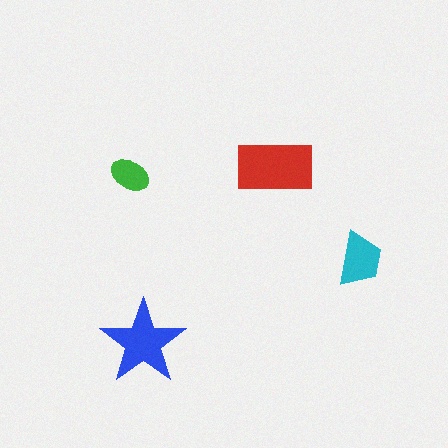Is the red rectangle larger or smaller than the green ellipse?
Larger.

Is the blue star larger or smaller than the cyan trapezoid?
Larger.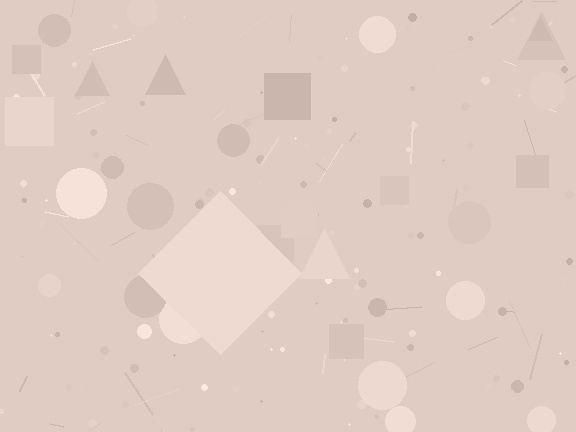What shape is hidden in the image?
A diamond is hidden in the image.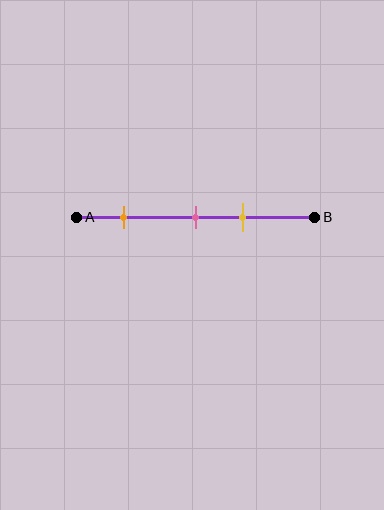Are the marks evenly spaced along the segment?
No, the marks are not evenly spaced.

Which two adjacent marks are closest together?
The pink and yellow marks are the closest adjacent pair.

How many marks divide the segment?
There are 3 marks dividing the segment.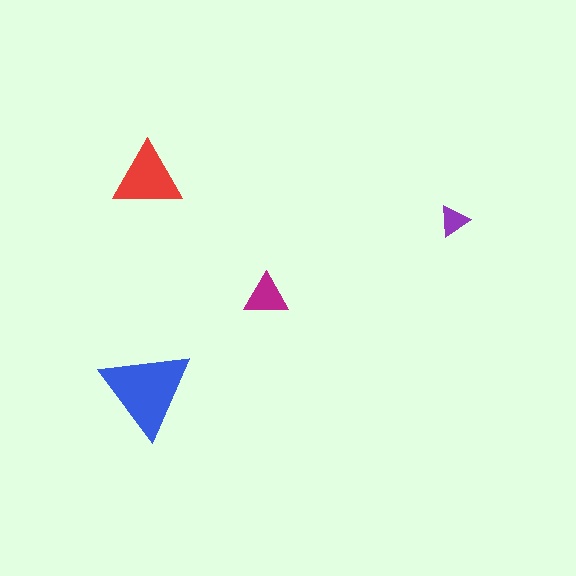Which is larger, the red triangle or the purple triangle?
The red one.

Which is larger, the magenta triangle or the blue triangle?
The blue one.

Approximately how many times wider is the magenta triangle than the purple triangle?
About 1.5 times wider.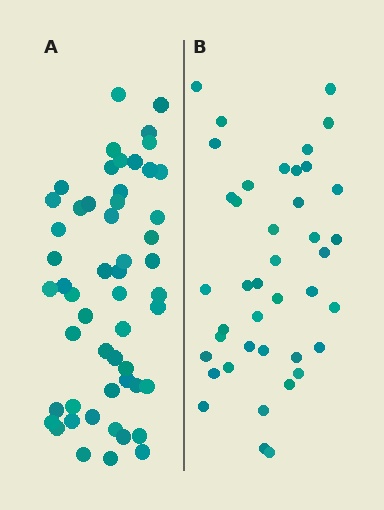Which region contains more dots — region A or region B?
Region A (the left region) has more dots.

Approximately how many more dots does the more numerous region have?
Region A has roughly 12 or so more dots than region B.